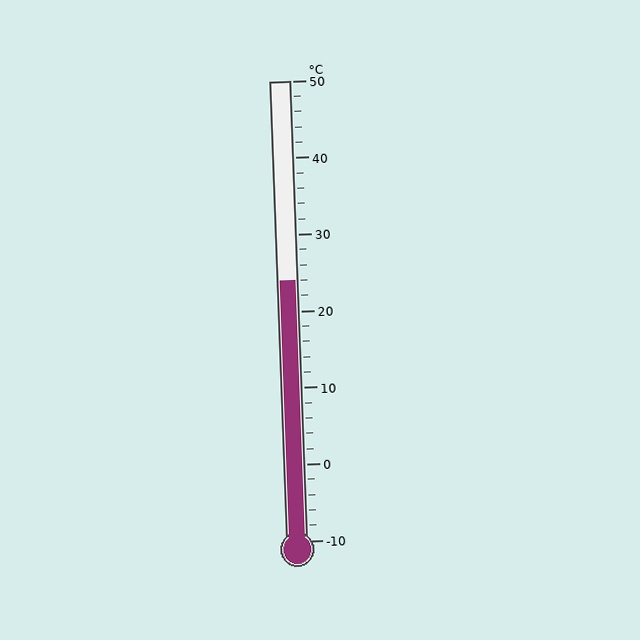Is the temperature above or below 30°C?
The temperature is below 30°C.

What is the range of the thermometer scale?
The thermometer scale ranges from -10°C to 50°C.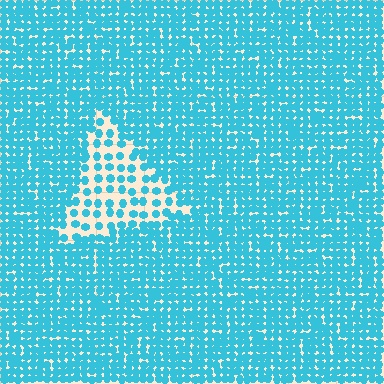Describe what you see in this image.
The image contains small cyan elements arranged at two different densities. A triangle-shaped region is visible where the elements are less densely packed than the surrounding area.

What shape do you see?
I see a triangle.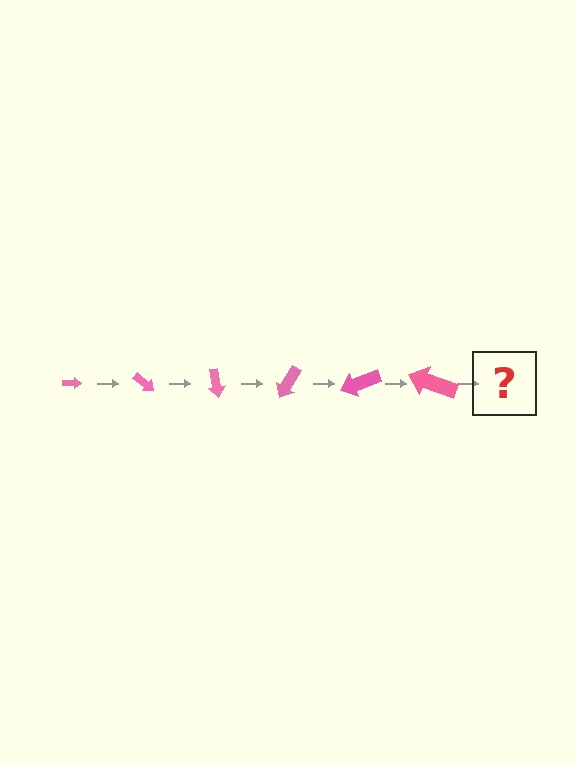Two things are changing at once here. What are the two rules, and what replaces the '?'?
The two rules are that the arrow grows larger each step and it rotates 40 degrees each step. The '?' should be an arrow, larger than the previous one and rotated 240 degrees from the start.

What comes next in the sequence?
The next element should be an arrow, larger than the previous one and rotated 240 degrees from the start.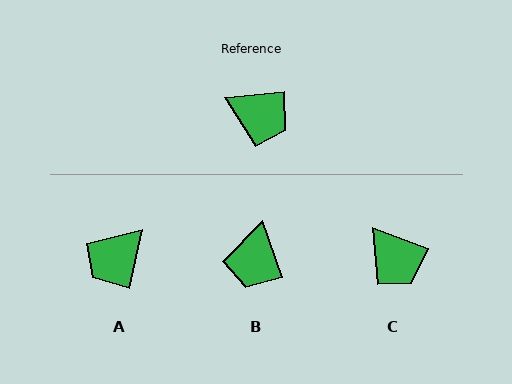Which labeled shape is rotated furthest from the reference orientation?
A, about 108 degrees away.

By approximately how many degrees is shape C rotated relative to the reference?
Approximately 26 degrees clockwise.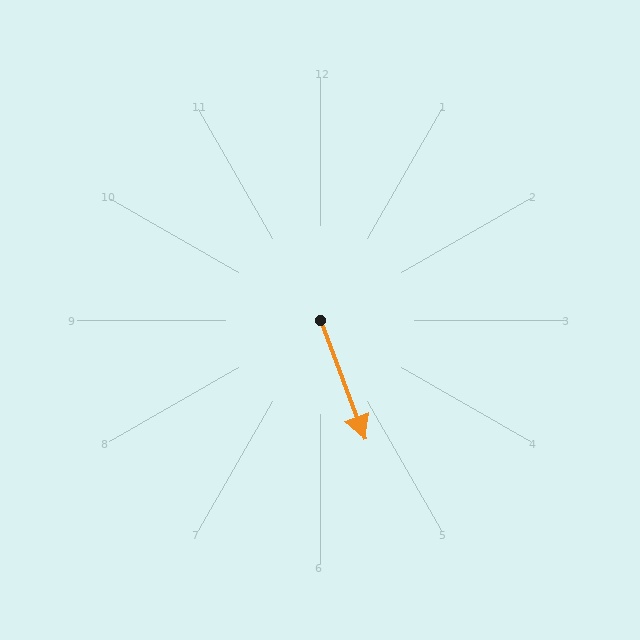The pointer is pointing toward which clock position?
Roughly 5 o'clock.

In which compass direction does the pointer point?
South.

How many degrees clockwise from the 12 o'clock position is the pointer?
Approximately 159 degrees.